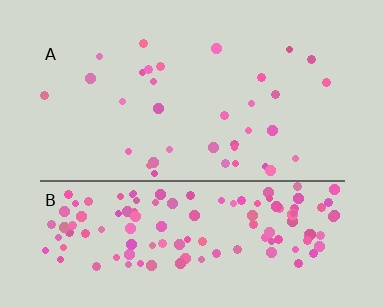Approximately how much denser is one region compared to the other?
Approximately 4.1× — region B over region A.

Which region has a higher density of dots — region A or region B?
B (the bottom).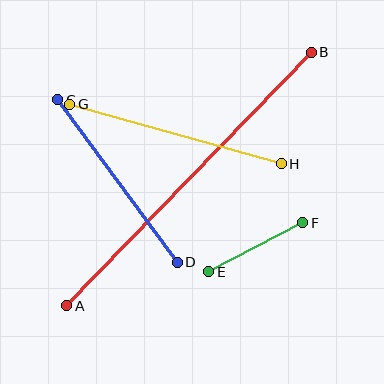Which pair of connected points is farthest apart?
Points A and B are farthest apart.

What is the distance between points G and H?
The distance is approximately 219 pixels.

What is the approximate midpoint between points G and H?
The midpoint is at approximately (176, 134) pixels.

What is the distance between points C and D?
The distance is approximately 202 pixels.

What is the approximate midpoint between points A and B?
The midpoint is at approximately (189, 179) pixels.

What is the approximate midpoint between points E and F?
The midpoint is at approximately (256, 247) pixels.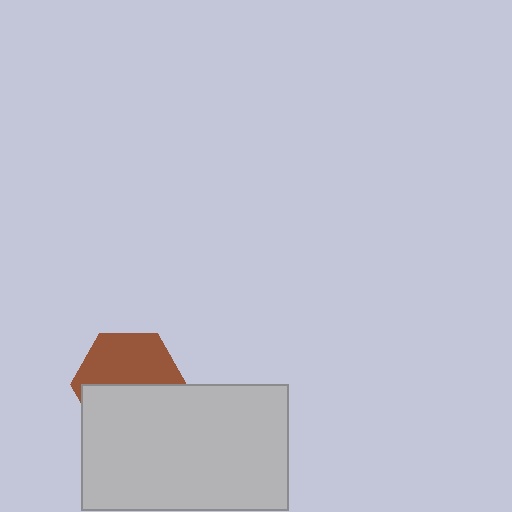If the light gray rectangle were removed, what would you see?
You would see the complete brown hexagon.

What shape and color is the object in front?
The object in front is a light gray rectangle.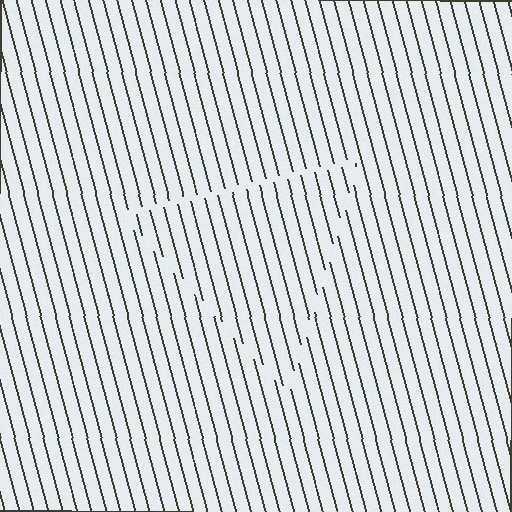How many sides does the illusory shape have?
3 sides — the line-ends trace a triangle.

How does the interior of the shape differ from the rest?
The interior of the shape contains the same grating, shifted by half a period — the contour is defined by the phase discontinuity where line-ends from the inner and outer gratings abut.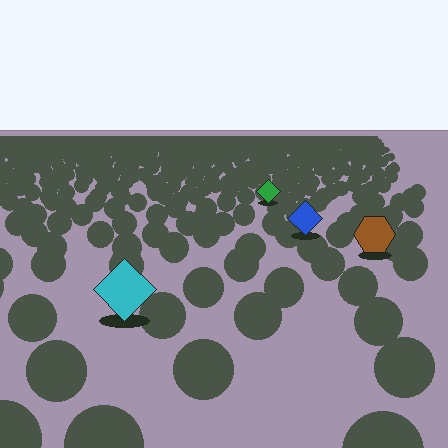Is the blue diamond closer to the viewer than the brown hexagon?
No. The brown hexagon is closer — you can tell from the texture gradient: the ground texture is coarser near it.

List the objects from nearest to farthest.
From nearest to farthest: the cyan diamond, the brown hexagon, the blue diamond, the green diamond.